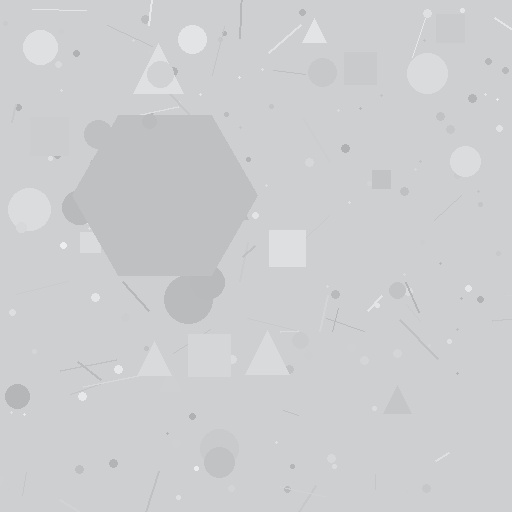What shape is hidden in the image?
A hexagon is hidden in the image.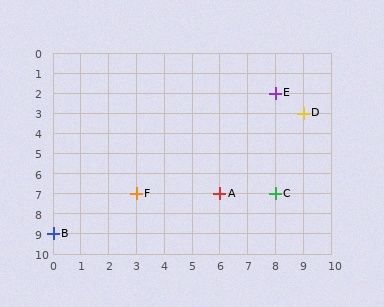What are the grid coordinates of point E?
Point E is at grid coordinates (8, 2).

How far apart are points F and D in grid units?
Points F and D are 6 columns and 4 rows apart (about 7.2 grid units diagonally).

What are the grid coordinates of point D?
Point D is at grid coordinates (9, 3).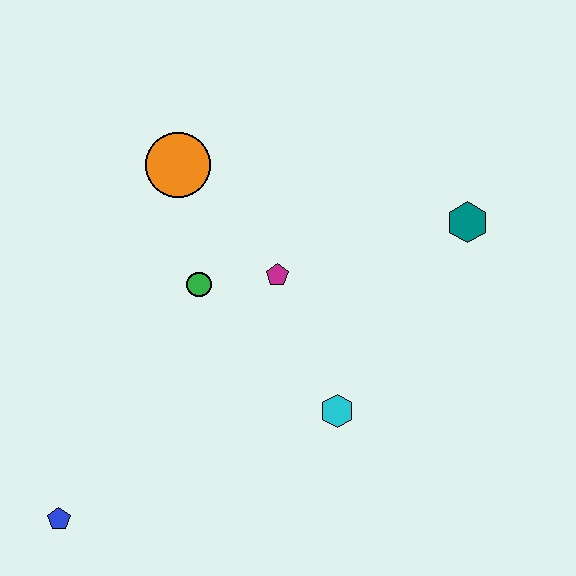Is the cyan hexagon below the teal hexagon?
Yes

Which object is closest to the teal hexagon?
The magenta pentagon is closest to the teal hexagon.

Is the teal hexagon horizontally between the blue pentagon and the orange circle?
No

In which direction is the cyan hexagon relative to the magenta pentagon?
The cyan hexagon is below the magenta pentagon.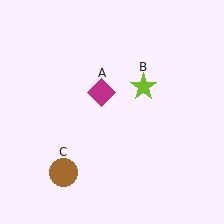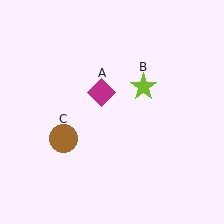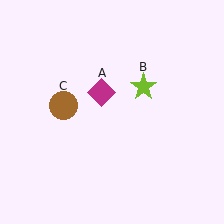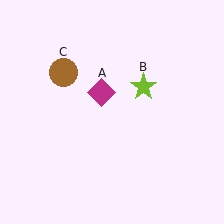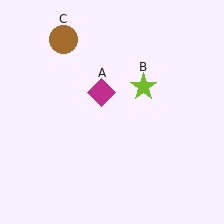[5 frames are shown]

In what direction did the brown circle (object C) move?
The brown circle (object C) moved up.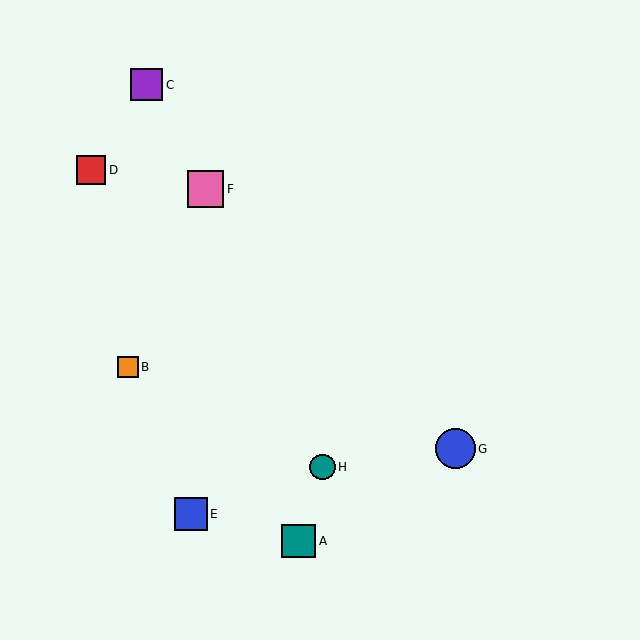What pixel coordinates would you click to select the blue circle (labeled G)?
Click at (455, 449) to select the blue circle G.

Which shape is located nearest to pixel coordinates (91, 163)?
The red square (labeled D) at (91, 170) is nearest to that location.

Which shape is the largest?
The blue circle (labeled G) is the largest.